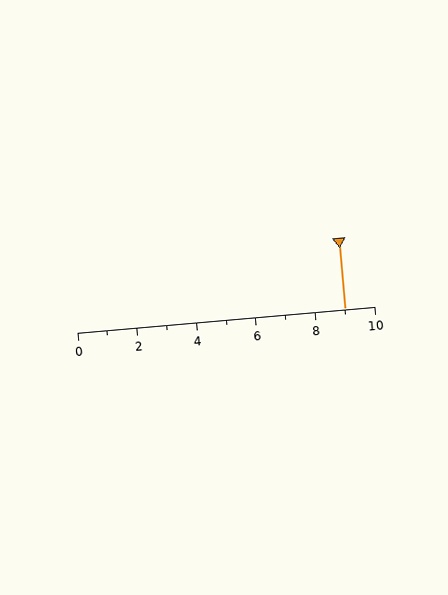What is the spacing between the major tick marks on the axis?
The major ticks are spaced 2 apart.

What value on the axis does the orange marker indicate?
The marker indicates approximately 9.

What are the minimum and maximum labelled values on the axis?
The axis runs from 0 to 10.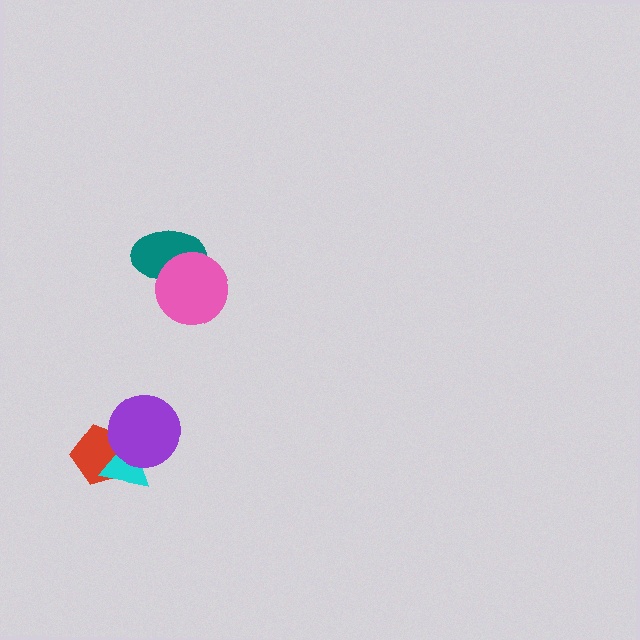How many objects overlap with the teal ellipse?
1 object overlaps with the teal ellipse.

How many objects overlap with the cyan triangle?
2 objects overlap with the cyan triangle.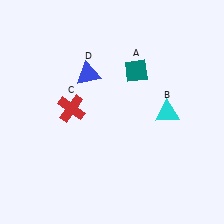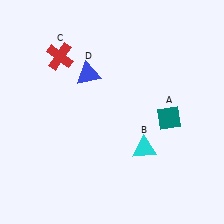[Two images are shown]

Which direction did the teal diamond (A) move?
The teal diamond (A) moved down.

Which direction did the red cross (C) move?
The red cross (C) moved up.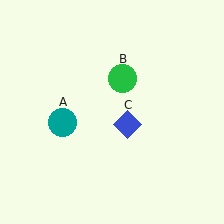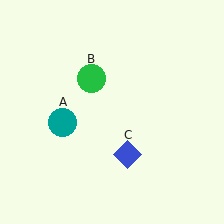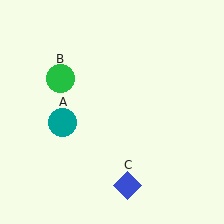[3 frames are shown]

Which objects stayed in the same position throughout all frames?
Teal circle (object A) remained stationary.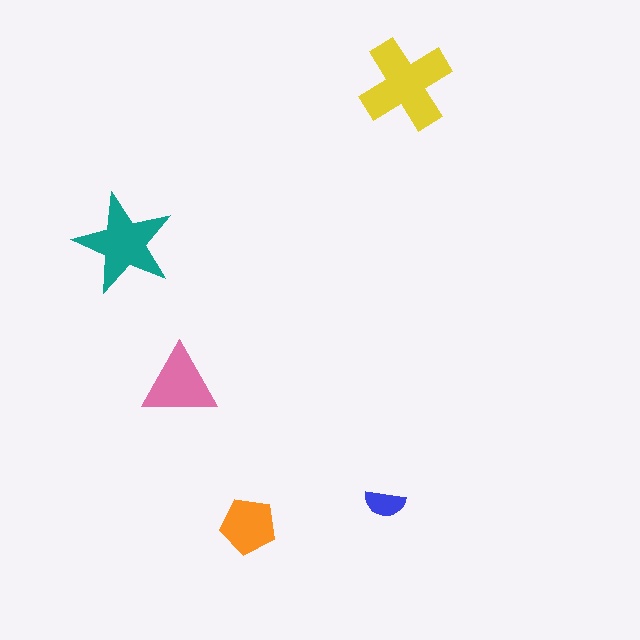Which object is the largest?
The yellow cross.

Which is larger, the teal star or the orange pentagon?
The teal star.